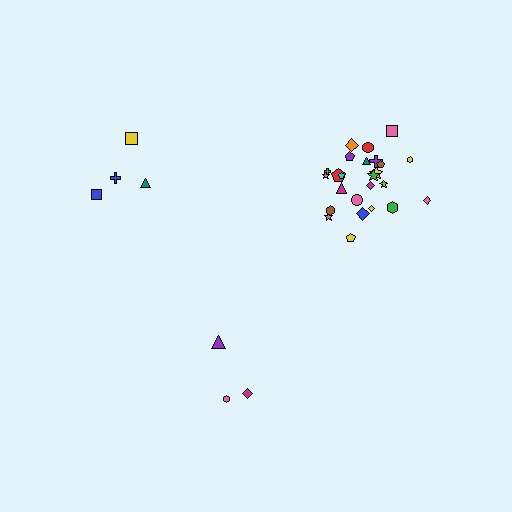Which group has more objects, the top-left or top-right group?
The top-right group.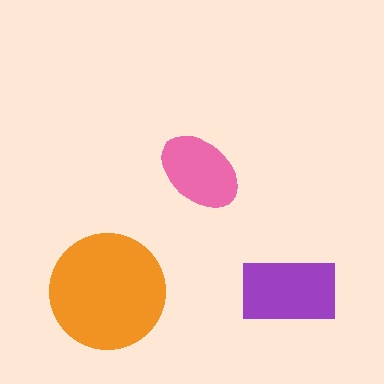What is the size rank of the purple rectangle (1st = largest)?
2nd.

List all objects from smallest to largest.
The pink ellipse, the purple rectangle, the orange circle.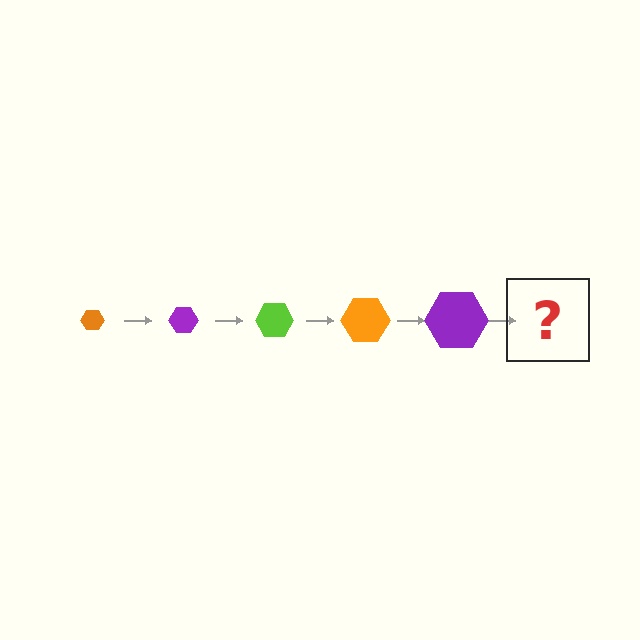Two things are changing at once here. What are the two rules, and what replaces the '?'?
The two rules are that the hexagon grows larger each step and the color cycles through orange, purple, and lime. The '?' should be a lime hexagon, larger than the previous one.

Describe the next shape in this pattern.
It should be a lime hexagon, larger than the previous one.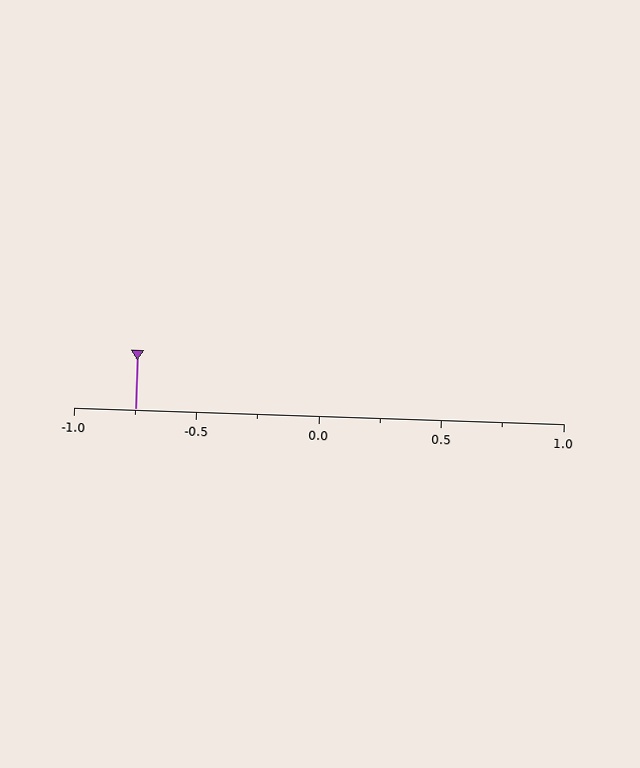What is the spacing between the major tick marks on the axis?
The major ticks are spaced 0.5 apart.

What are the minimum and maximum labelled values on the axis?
The axis runs from -1.0 to 1.0.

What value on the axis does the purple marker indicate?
The marker indicates approximately -0.75.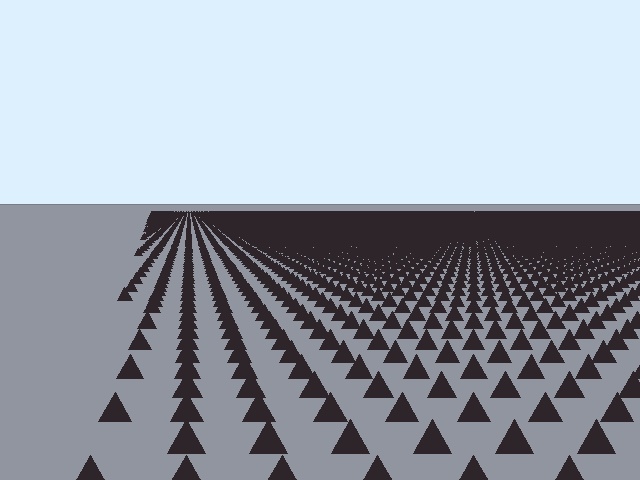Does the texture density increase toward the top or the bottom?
Density increases toward the top.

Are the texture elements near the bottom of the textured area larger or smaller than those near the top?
Larger. Near the bottom, elements are closer to the viewer and appear at a bigger on-screen size.